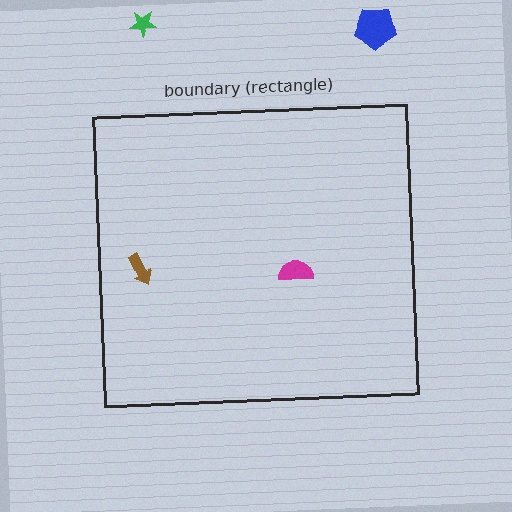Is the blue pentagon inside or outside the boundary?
Outside.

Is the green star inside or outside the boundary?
Outside.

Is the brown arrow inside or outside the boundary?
Inside.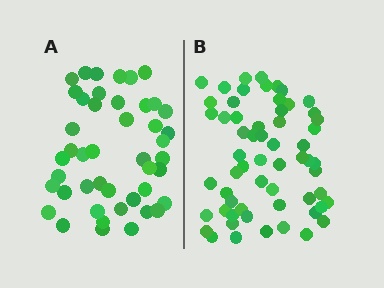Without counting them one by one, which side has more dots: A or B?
Region B (the right region) has more dots.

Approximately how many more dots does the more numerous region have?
Region B has approximately 15 more dots than region A.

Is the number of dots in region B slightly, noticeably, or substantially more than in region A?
Region B has noticeably more, but not dramatically so. The ratio is roughly 1.3 to 1.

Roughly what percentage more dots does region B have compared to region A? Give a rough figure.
About 35% more.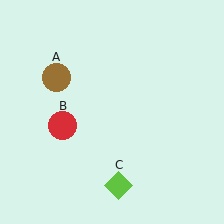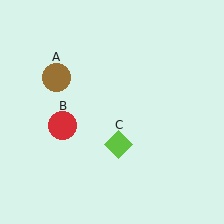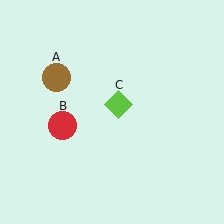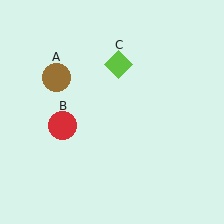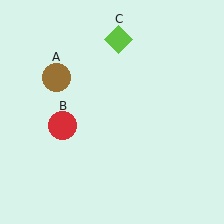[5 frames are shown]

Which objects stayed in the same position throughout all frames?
Brown circle (object A) and red circle (object B) remained stationary.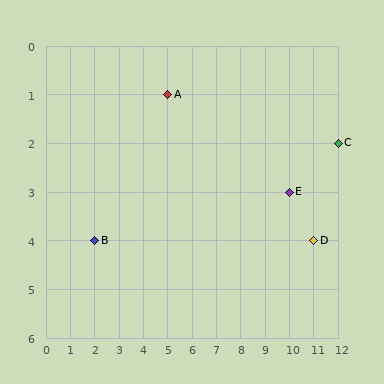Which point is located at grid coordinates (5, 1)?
Point A is at (5, 1).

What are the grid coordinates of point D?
Point D is at grid coordinates (11, 4).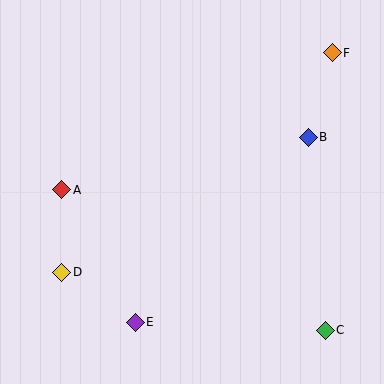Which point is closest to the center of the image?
Point B at (308, 137) is closest to the center.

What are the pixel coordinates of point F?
Point F is at (332, 53).